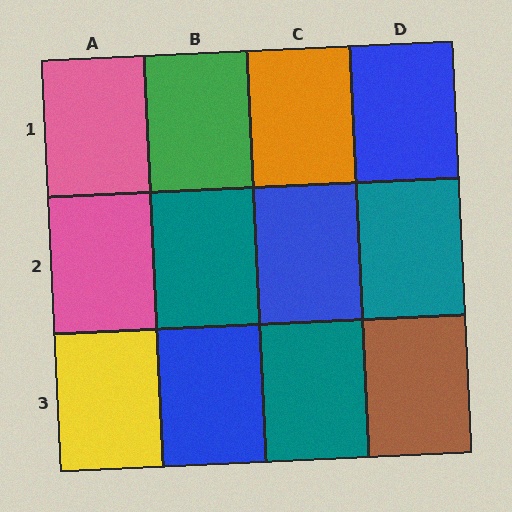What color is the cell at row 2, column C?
Blue.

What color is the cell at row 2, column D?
Teal.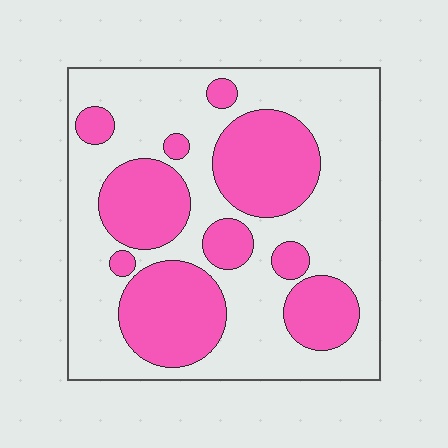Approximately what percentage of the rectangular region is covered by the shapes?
Approximately 35%.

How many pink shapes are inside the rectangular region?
10.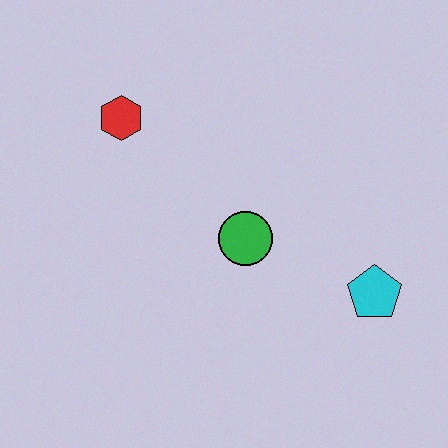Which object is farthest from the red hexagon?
The cyan pentagon is farthest from the red hexagon.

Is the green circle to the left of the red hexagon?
No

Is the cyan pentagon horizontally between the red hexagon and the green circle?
No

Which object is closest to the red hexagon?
The green circle is closest to the red hexagon.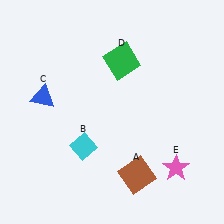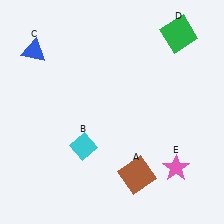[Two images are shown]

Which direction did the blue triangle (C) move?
The blue triangle (C) moved up.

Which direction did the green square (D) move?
The green square (D) moved right.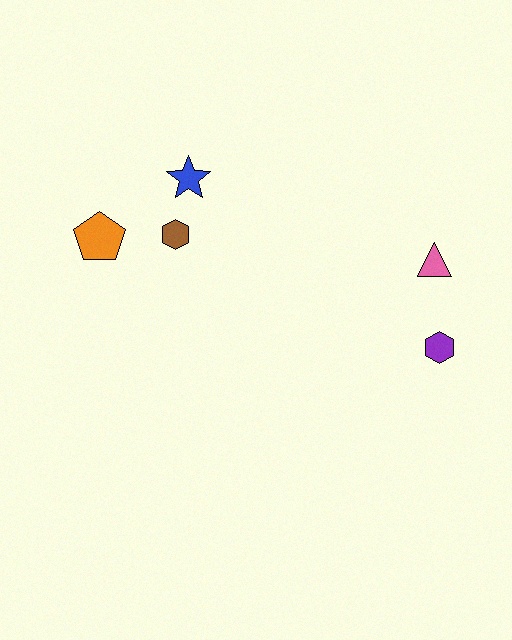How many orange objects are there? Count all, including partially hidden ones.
There is 1 orange object.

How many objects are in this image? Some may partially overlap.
There are 5 objects.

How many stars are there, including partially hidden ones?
There is 1 star.